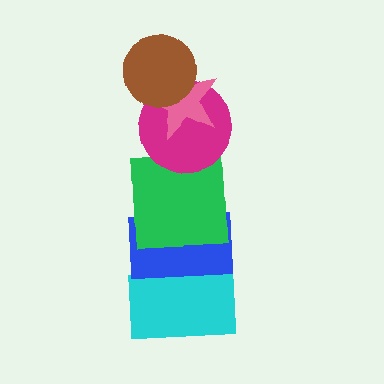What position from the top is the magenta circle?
The magenta circle is 3rd from the top.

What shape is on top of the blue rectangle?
The green square is on top of the blue rectangle.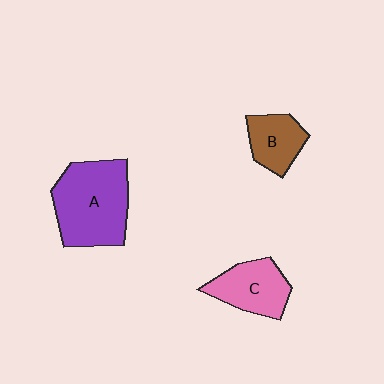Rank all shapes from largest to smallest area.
From largest to smallest: A (purple), C (pink), B (brown).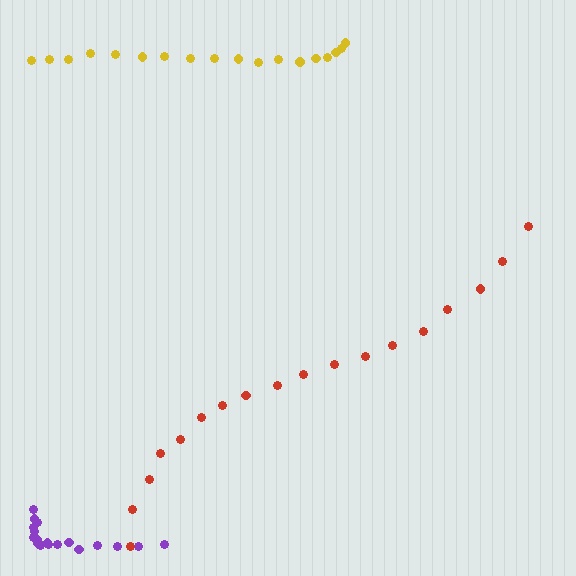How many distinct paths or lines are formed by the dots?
There are 3 distinct paths.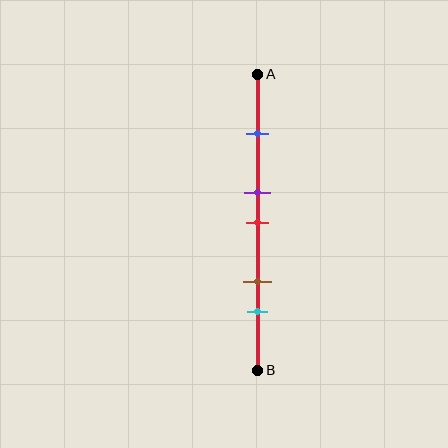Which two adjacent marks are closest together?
The purple and red marks are the closest adjacent pair.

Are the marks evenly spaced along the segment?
No, the marks are not evenly spaced.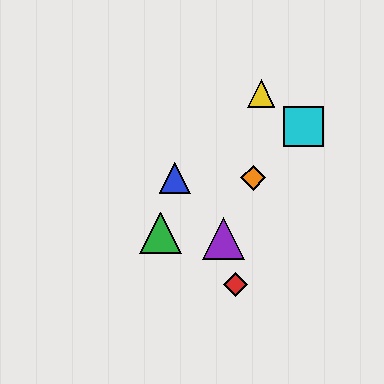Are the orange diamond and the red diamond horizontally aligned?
No, the orange diamond is at y≈178 and the red diamond is at y≈284.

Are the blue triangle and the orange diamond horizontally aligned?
Yes, both are at y≈178.